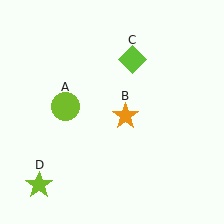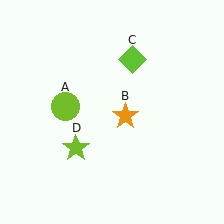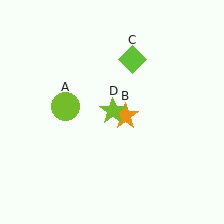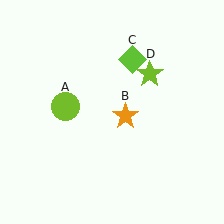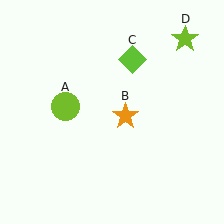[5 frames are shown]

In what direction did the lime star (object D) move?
The lime star (object D) moved up and to the right.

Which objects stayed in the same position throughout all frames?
Lime circle (object A) and orange star (object B) and lime diamond (object C) remained stationary.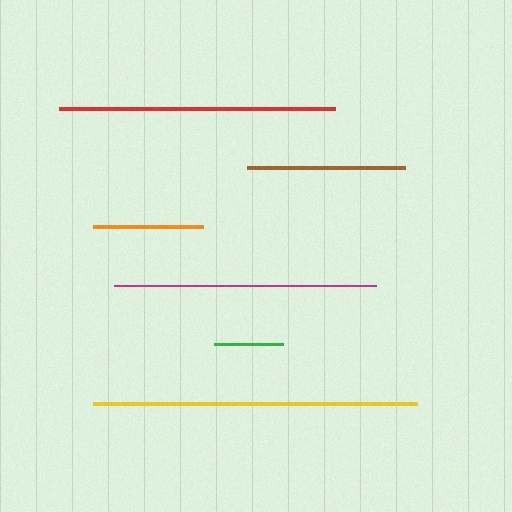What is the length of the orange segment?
The orange segment is approximately 110 pixels long.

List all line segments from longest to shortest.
From longest to shortest: yellow, red, magenta, brown, orange, green.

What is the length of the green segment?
The green segment is approximately 69 pixels long.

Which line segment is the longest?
The yellow line is the longest at approximately 324 pixels.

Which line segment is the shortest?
The green line is the shortest at approximately 69 pixels.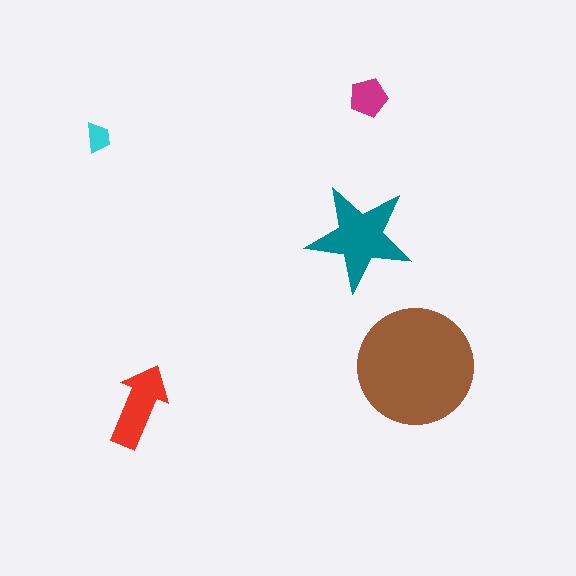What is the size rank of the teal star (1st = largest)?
2nd.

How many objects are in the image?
There are 5 objects in the image.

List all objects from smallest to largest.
The cyan trapezoid, the magenta pentagon, the red arrow, the teal star, the brown circle.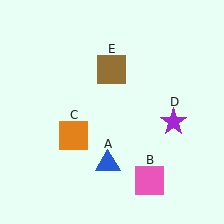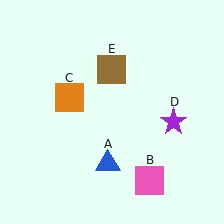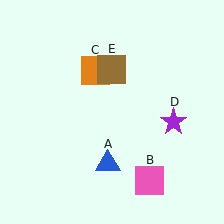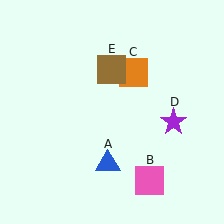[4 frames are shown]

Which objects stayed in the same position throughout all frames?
Blue triangle (object A) and pink square (object B) and purple star (object D) and brown square (object E) remained stationary.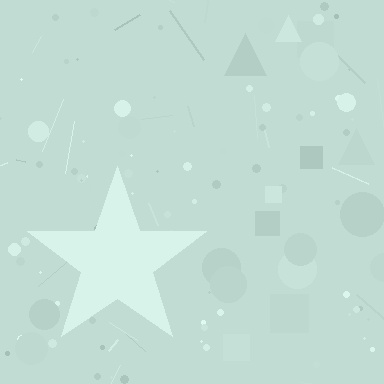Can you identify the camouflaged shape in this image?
The camouflaged shape is a star.